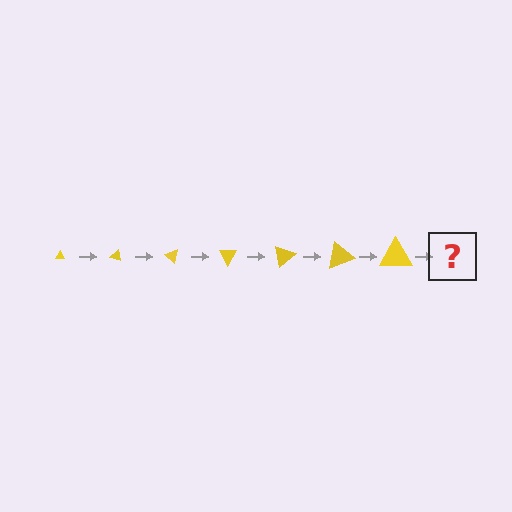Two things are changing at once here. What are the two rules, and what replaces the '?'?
The two rules are that the triangle grows larger each step and it rotates 20 degrees each step. The '?' should be a triangle, larger than the previous one and rotated 140 degrees from the start.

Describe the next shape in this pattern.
It should be a triangle, larger than the previous one and rotated 140 degrees from the start.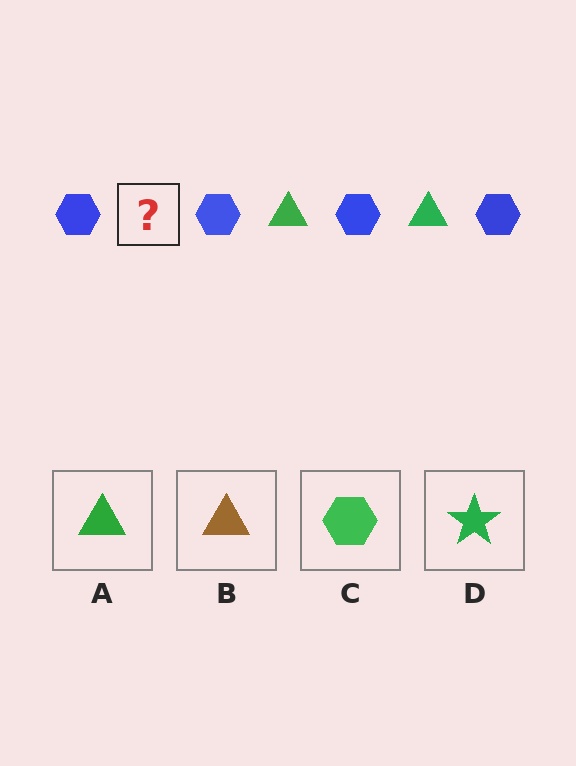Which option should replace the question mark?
Option A.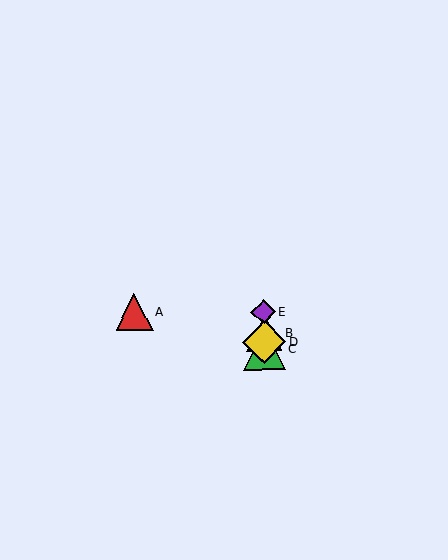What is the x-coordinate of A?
Object A is at x≈134.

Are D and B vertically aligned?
Yes, both are at x≈264.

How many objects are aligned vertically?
4 objects (B, C, D, E) are aligned vertically.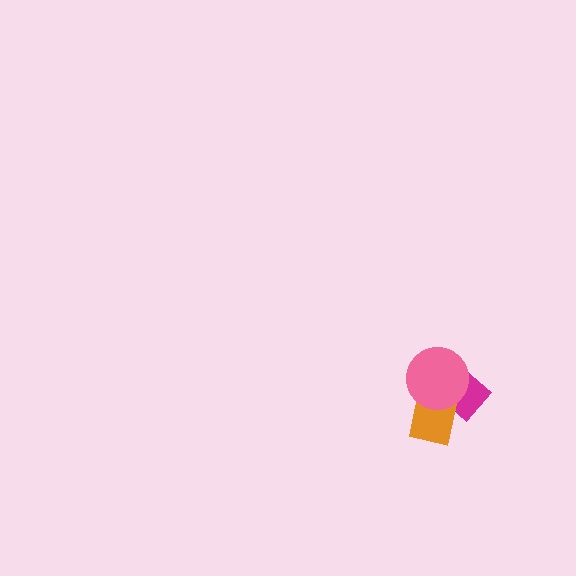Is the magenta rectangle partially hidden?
Yes, it is partially covered by another shape.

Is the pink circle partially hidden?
No, no other shape covers it.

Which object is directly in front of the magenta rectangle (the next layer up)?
The orange rectangle is directly in front of the magenta rectangle.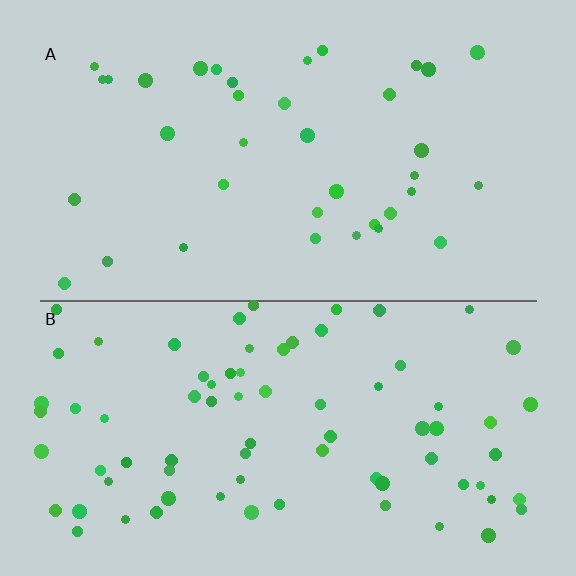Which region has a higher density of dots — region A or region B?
B (the bottom).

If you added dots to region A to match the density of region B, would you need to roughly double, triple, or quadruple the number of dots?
Approximately double.